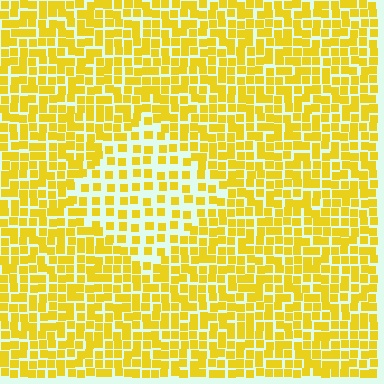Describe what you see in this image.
The image contains small yellow elements arranged at two different densities. A diamond-shaped region is visible where the elements are less densely packed than the surrounding area.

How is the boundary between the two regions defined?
The boundary is defined by a change in element density (approximately 1.9x ratio). All elements are the same color, size, and shape.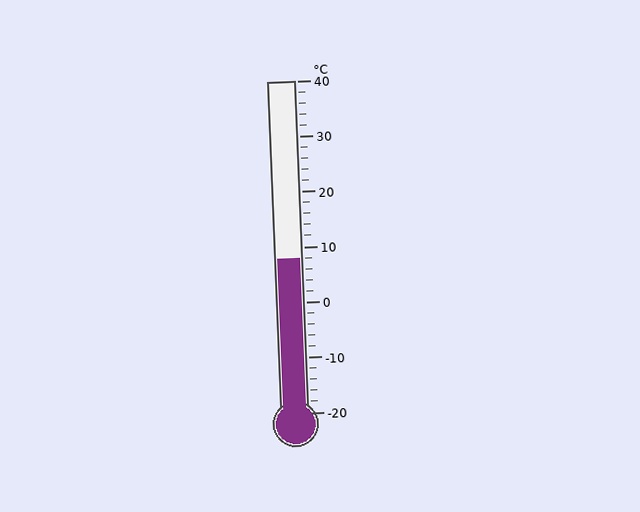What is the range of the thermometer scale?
The thermometer scale ranges from -20°C to 40°C.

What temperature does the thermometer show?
The thermometer shows approximately 8°C.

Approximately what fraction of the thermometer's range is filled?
The thermometer is filled to approximately 45% of its range.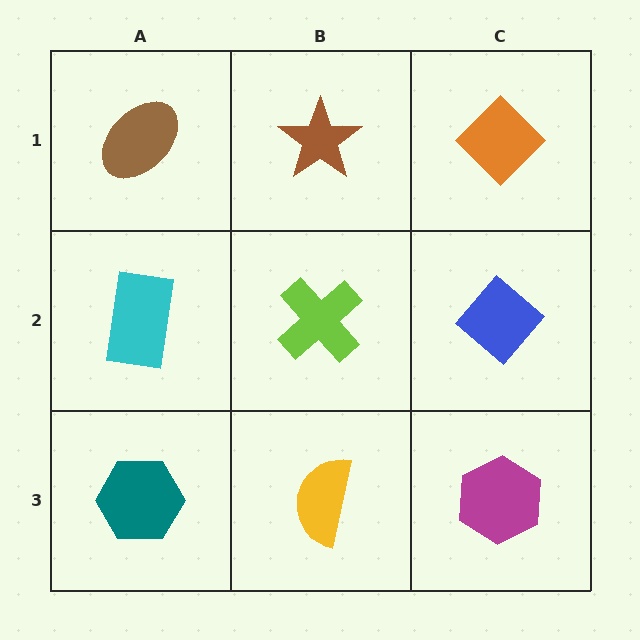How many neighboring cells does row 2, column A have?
3.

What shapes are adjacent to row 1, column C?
A blue diamond (row 2, column C), a brown star (row 1, column B).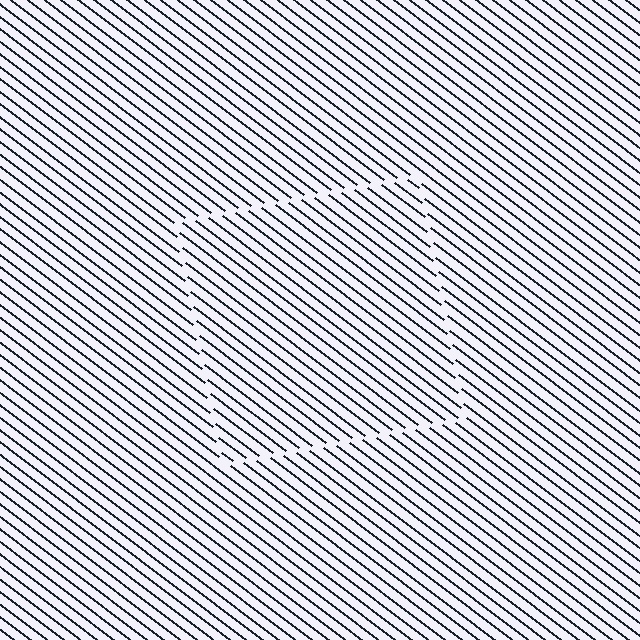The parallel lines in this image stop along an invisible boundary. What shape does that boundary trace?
An illusory square. The interior of the shape contains the same grating, shifted by half a period — the contour is defined by the phase discontinuity where line-ends from the inner and outer gratings abut.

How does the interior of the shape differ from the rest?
The interior of the shape contains the same grating, shifted by half a period — the contour is defined by the phase discontinuity where line-ends from the inner and outer gratings abut.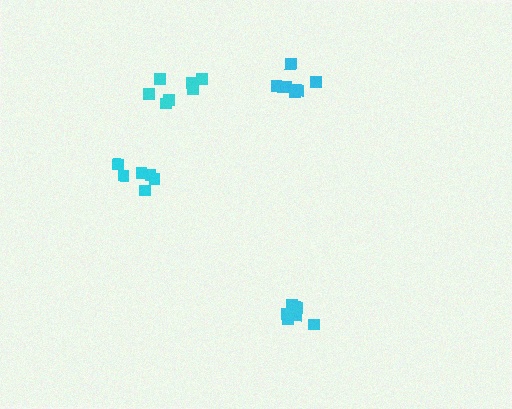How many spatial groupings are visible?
There are 4 spatial groupings.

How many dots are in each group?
Group 1: 7 dots, Group 2: 7 dots, Group 3: 7 dots, Group 4: 6 dots (27 total).